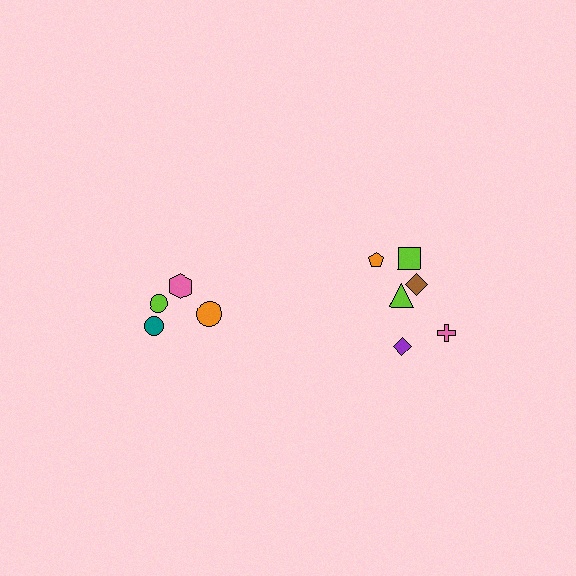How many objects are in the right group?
There are 6 objects.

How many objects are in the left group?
There are 4 objects.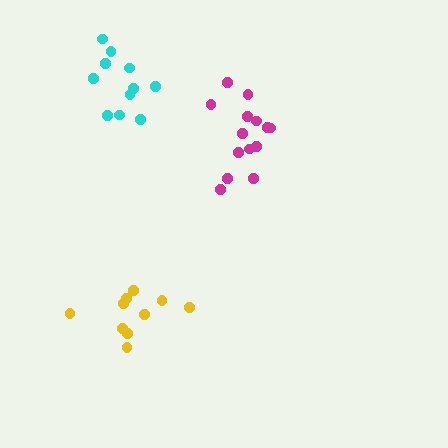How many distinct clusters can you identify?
There are 3 distinct clusters.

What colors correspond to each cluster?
The clusters are colored: yellow, magenta, cyan.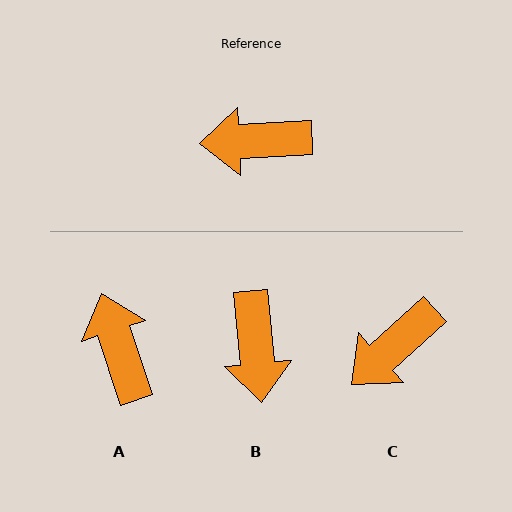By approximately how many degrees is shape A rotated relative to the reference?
Approximately 75 degrees clockwise.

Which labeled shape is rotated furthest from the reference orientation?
B, about 93 degrees away.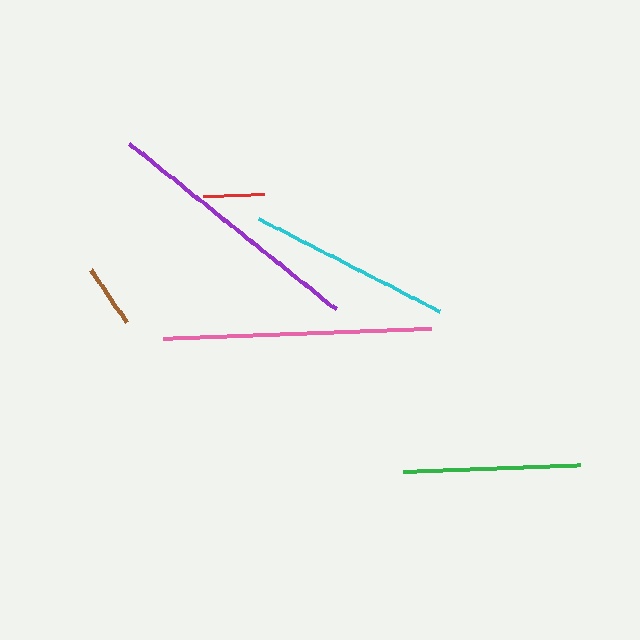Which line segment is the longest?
The pink line is the longest at approximately 269 pixels.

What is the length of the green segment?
The green segment is approximately 177 pixels long.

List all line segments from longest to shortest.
From longest to shortest: pink, purple, cyan, green, brown, red.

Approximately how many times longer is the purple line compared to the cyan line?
The purple line is approximately 1.3 times the length of the cyan line.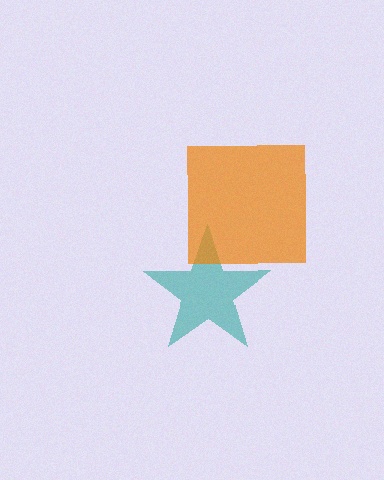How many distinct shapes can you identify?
There are 2 distinct shapes: a teal star, an orange square.